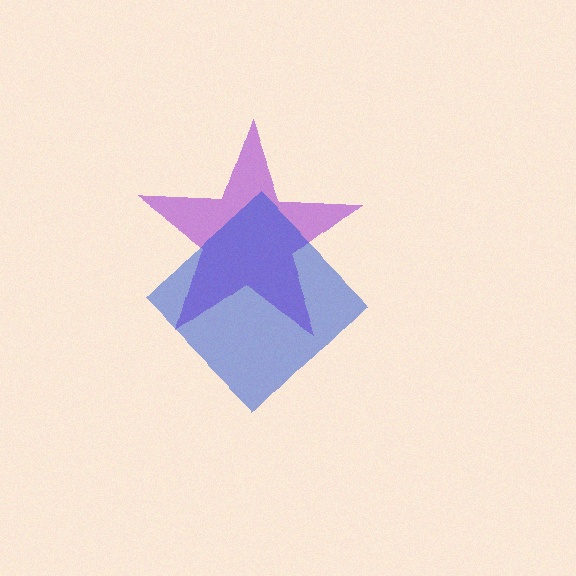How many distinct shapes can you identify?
There are 2 distinct shapes: a purple star, a blue diamond.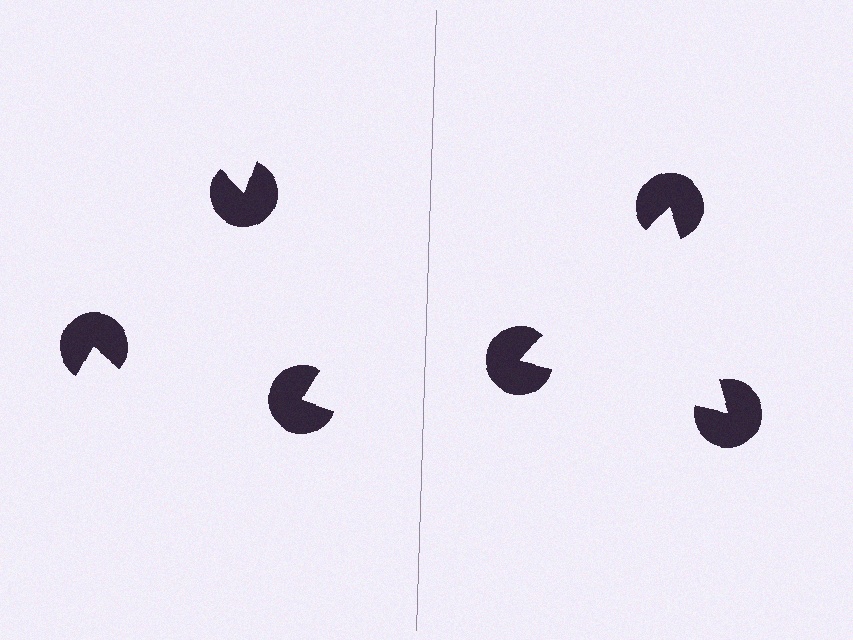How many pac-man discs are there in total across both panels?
6 — 3 on each side.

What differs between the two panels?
The pac-man discs are positioned identically on both sides; only the wedge orientations differ. On the right they align to a triangle; on the left they are misaligned.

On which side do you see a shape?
An illusory triangle appears on the right side. On the left side the wedge cuts are rotated, so no coherent shape forms.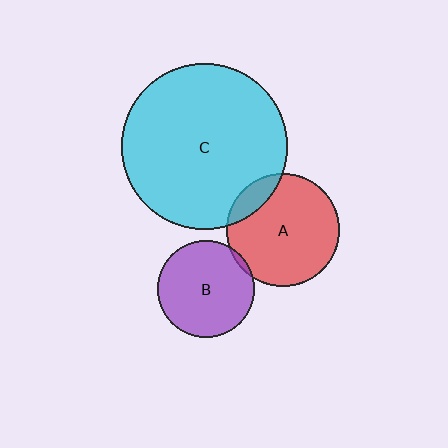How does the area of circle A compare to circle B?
Approximately 1.3 times.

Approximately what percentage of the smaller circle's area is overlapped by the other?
Approximately 15%.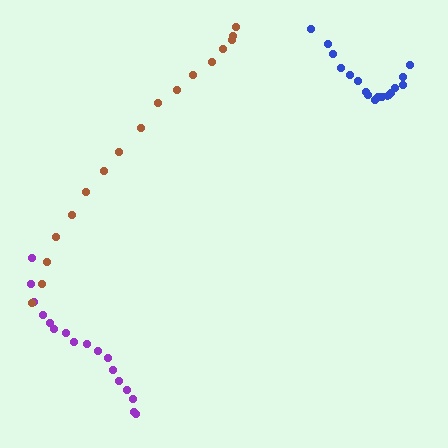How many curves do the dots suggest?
There are 3 distinct paths.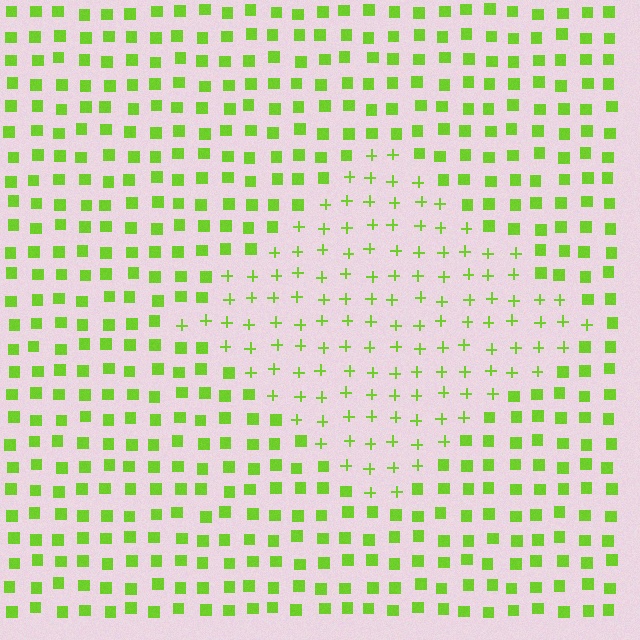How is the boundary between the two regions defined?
The boundary is defined by a change in element shape: plus signs inside vs. squares outside. All elements share the same color and spacing.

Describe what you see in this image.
The image is filled with small lime elements arranged in a uniform grid. A diamond-shaped region contains plus signs, while the surrounding area contains squares. The boundary is defined purely by the change in element shape.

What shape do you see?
I see a diamond.